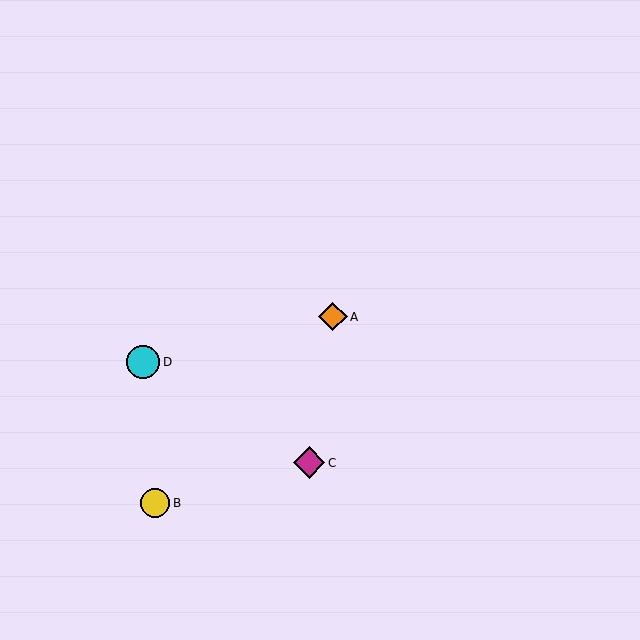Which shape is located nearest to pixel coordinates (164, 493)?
The yellow circle (labeled B) at (155, 503) is nearest to that location.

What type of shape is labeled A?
Shape A is an orange diamond.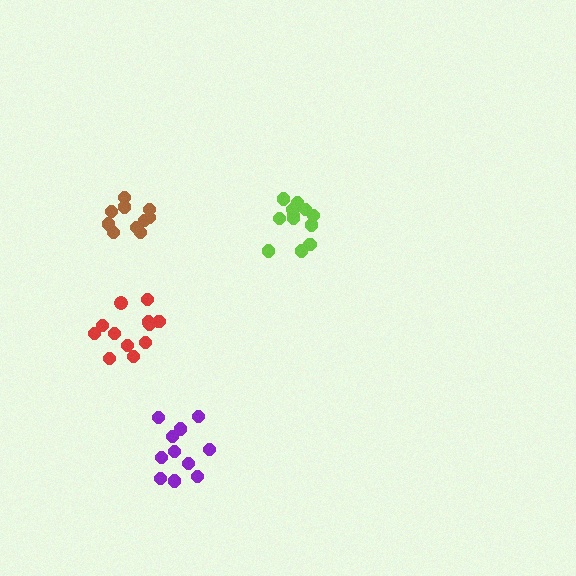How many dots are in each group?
Group 1: 10 dots, Group 2: 11 dots, Group 3: 13 dots, Group 4: 12 dots (46 total).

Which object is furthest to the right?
The lime cluster is rightmost.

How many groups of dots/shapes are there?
There are 4 groups.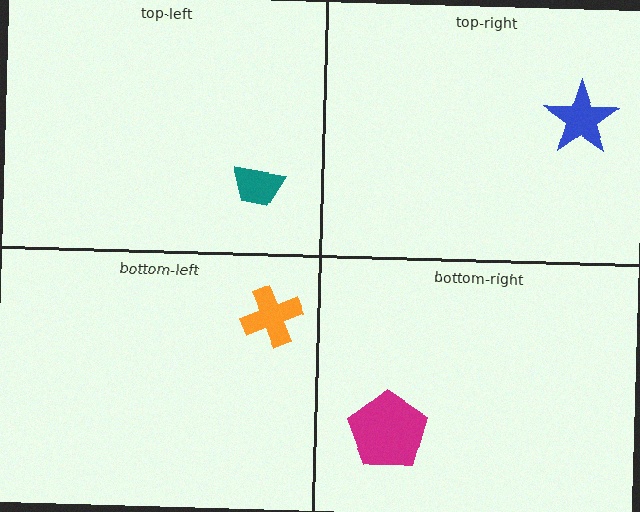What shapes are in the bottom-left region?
The orange cross.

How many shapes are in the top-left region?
1.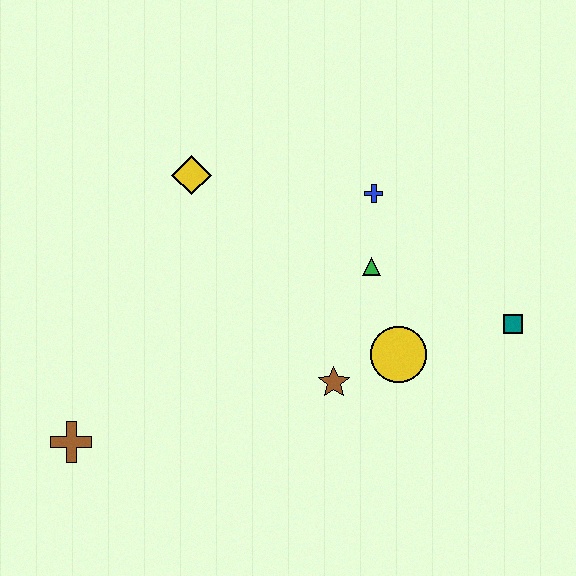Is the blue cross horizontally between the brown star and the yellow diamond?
No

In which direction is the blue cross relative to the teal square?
The blue cross is to the left of the teal square.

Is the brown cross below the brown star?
Yes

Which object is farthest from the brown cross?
The teal square is farthest from the brown cross.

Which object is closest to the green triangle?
The blue cross is closest to the green triangle.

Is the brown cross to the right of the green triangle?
No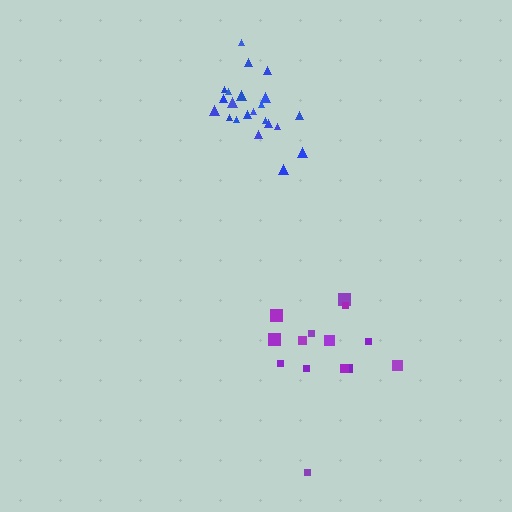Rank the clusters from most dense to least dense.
blue, purple.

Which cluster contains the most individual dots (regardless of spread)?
Blue (22).